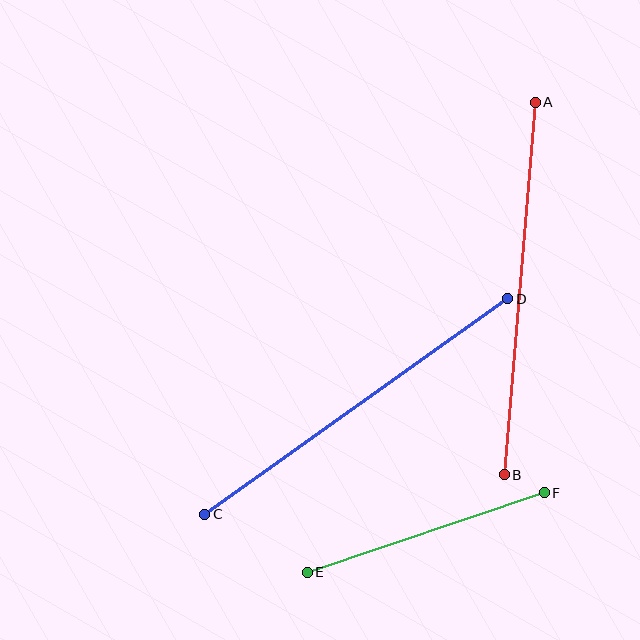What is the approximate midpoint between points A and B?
The midpoint is at approximately (520, 289) pixels.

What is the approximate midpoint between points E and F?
The midpoint is at approximately (426, 533) pixels.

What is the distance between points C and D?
The distance is approximately 371 pixels.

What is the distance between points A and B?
The distance is approximately 374 pixels.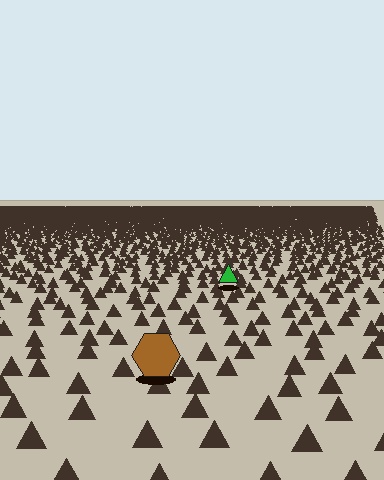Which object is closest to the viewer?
The brown hexagon is closest. The texture marks near it are larger and more spread out.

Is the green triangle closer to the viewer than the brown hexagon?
No. The brown hexagon is closer — you can tell from the texture gradient: the ground texture is coarser near it.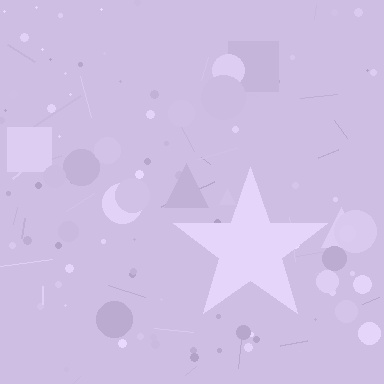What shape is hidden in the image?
A star is hidden in the image.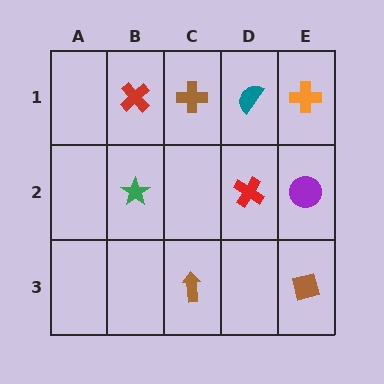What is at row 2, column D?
A red cross.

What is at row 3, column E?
A brown square.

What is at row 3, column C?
A brown arrow.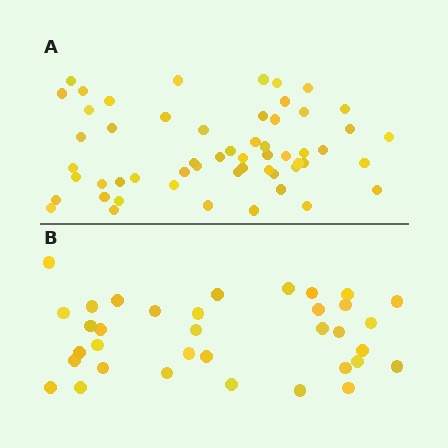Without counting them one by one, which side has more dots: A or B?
Region A (the top region) has more dots.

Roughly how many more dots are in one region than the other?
Region A has approximately 20 more dots than region B.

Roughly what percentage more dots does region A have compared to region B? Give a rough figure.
About 60% more.